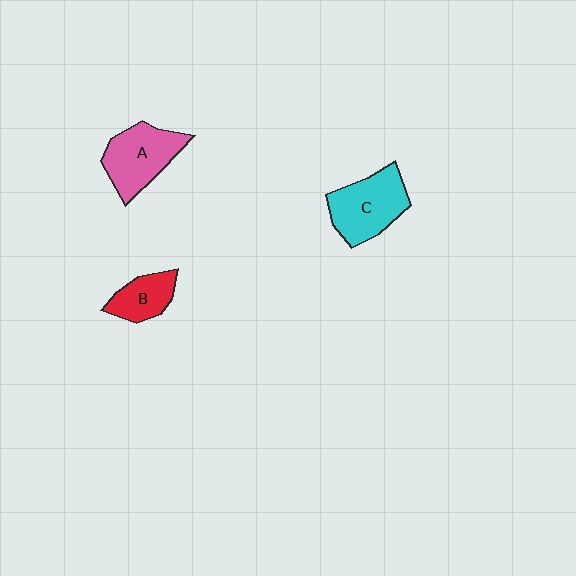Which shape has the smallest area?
Shape B (red).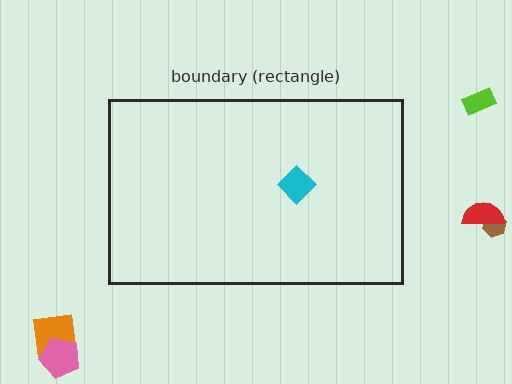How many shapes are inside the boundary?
1 inside, 5 outside.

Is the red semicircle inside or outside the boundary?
Outside.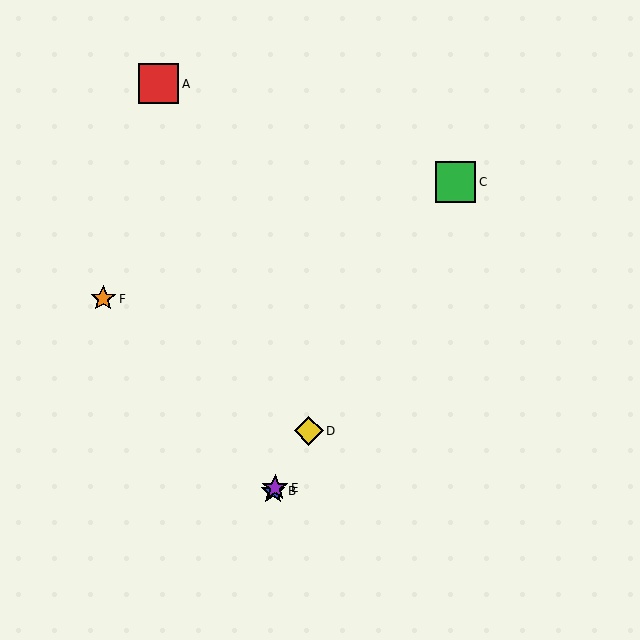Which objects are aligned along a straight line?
Objects B, C, D, E are aligned along a straight line.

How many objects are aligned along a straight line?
4 objects (B, C, D, E) are aligned along a straight line.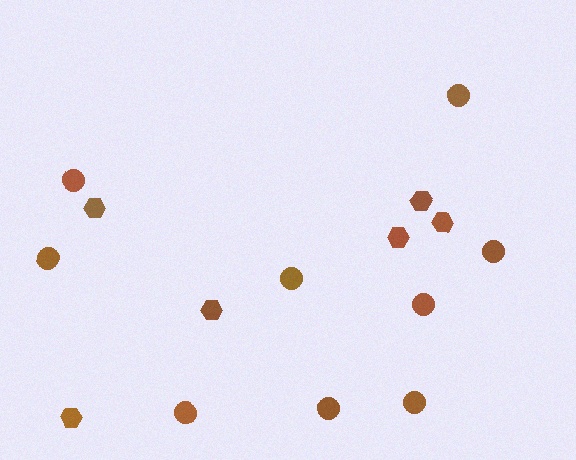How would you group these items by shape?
There are 2 groups: one group of circles (9) and one group of hexagons (6).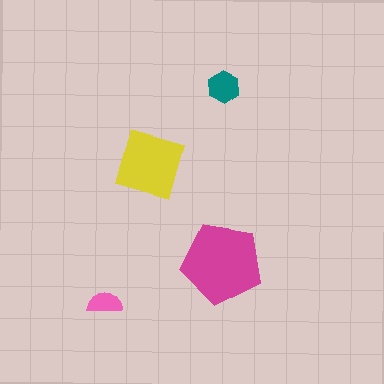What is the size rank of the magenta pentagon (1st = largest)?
1st.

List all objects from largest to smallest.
The magenta pentagon, the yellow diamond, the teal hexagon, the pink semicircle.